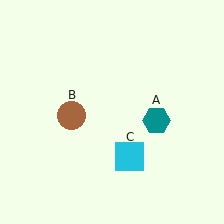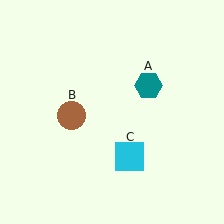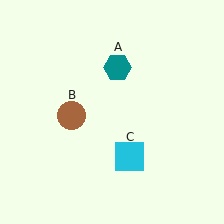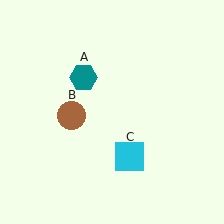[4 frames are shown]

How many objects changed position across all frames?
1 object changed position: teal hexagon (object A).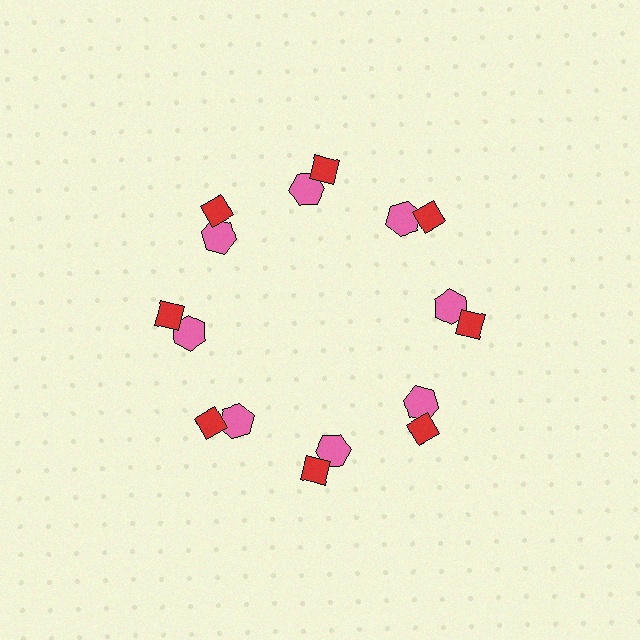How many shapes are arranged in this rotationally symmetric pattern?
There are 16 shapes, arranged in 8 groups of 2.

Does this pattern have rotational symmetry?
Yes, this pattern has 8-fold rotational symmetry. It looks the same after rotating 45 degrees around the center.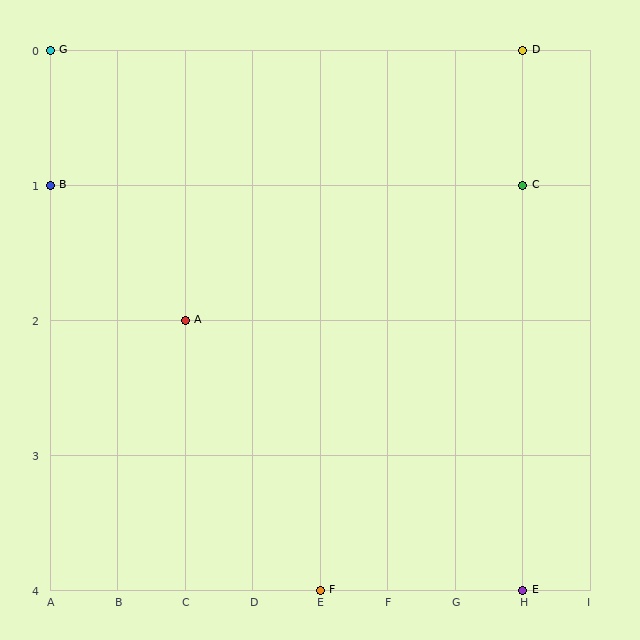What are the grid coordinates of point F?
Point F is at grid coordinates (E, 4).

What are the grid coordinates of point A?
Point A is at grid coordinates (C, 2).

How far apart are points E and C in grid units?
Points E and C are 3 rows apart.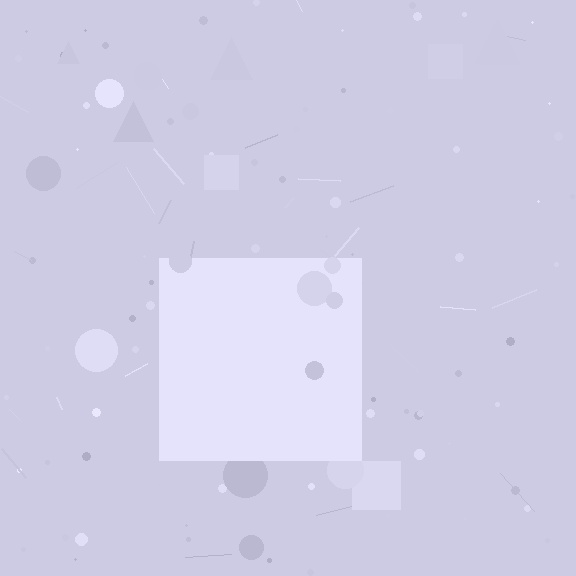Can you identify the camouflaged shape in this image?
The camouflaged shape is a square.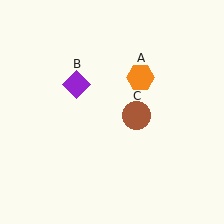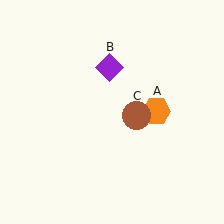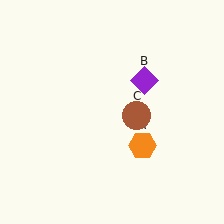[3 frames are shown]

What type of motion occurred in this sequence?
The orange hexagon (object A), purple diamond (object B) rotated clockwise around the center of the scene.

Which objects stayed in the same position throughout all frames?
Brown circle (object C) remained stationary.